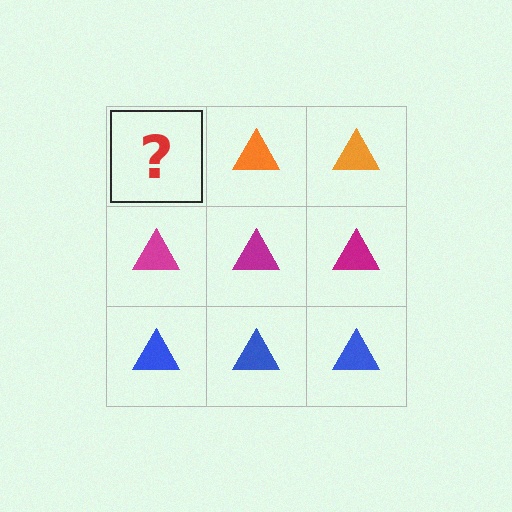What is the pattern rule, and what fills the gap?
The rule is that each row has a consistent color. The gap should be filled with an orange triangle.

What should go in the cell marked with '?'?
The missing cell should contain an orange triangle.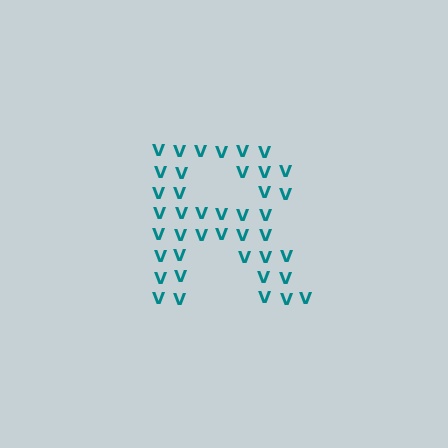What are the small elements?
The small elements are letter V's.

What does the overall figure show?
The overall figure shows the letter R.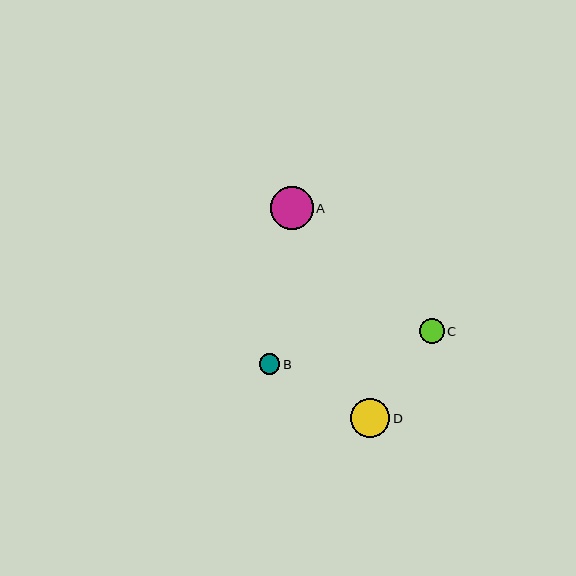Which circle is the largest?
Circle A is the largest with a size of approximately 42 pixels.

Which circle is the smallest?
Circle B is the smallest with a size of approximately 21 pixels.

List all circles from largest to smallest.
From largest to smallest: A, D, C, B.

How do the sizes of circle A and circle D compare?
Circle A and circle D are approximately the same size.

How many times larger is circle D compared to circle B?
Circle D is approximately 1.9 times the size of circle B.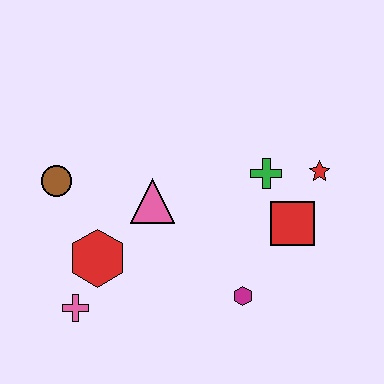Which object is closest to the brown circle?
The red hexagon is closest to the brown circle.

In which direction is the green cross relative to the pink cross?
The green cross is to the right of the pink cross.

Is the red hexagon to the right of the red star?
No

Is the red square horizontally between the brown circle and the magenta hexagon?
No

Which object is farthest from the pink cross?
The red star is farthest from the pink cross.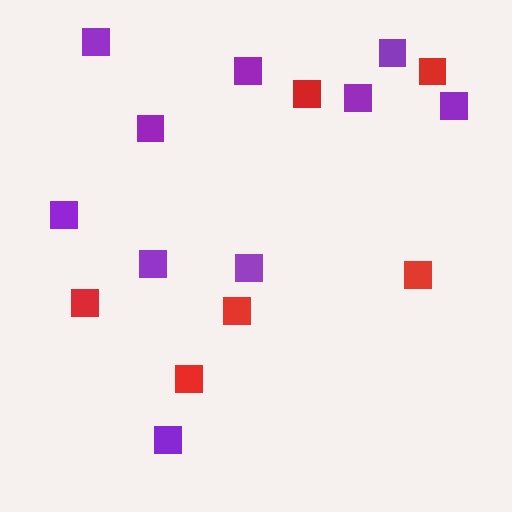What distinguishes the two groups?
There are 2 groups: one group of purple squares (10) and one group of red squares (6).